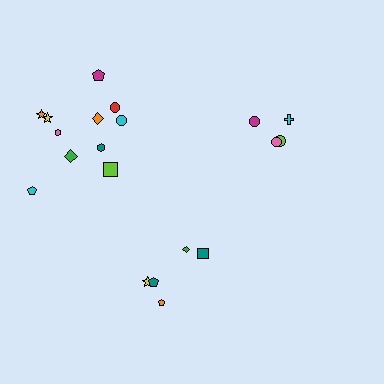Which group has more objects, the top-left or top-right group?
The top-left group.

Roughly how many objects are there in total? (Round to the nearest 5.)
Roughly 20 objects in total.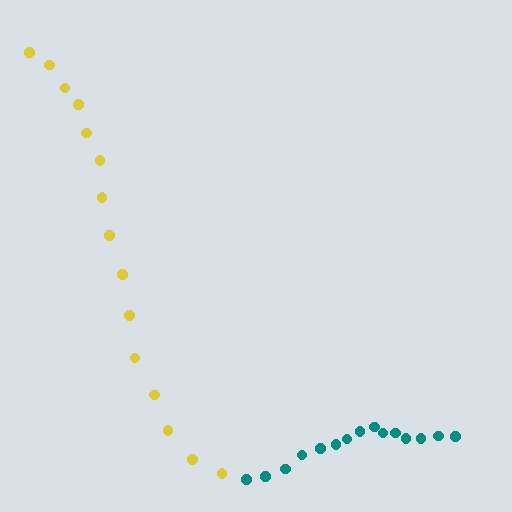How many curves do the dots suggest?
There are 2 distinct paths.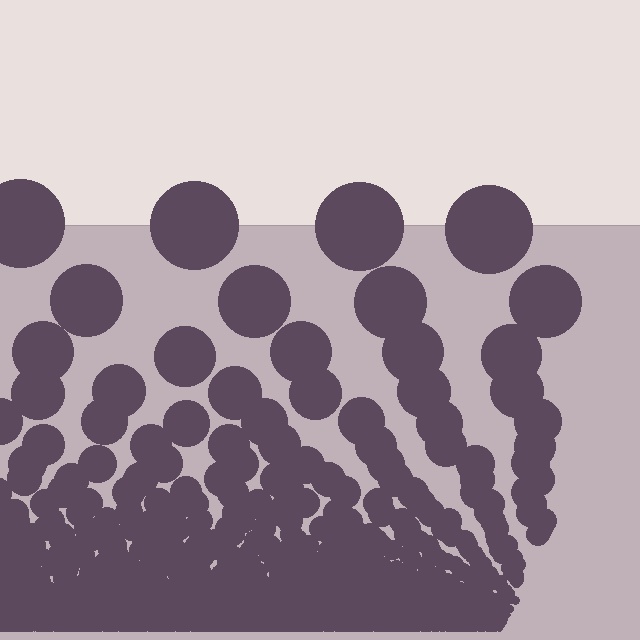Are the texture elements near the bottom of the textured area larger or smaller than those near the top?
Smaller. The gradient is inverted — elements near the bottom are smaller and denser.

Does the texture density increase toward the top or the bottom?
Density increases toward the bottom.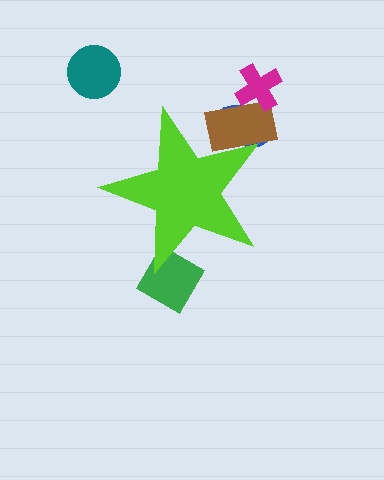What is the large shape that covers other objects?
A lime star.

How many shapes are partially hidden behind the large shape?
3 shapes are partially hidden.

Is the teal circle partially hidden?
No, the teal circle is fully visible.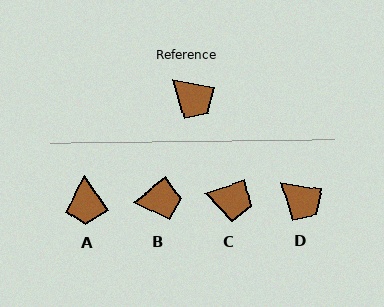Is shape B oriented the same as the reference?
No, it is off by about 48 degrees.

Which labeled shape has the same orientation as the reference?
D.